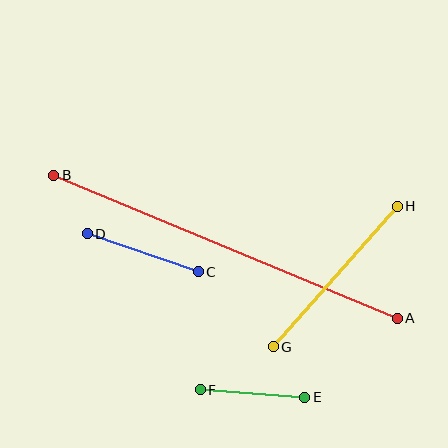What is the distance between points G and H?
The distance is approximately 187 pixels.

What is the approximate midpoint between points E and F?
The midpoint is at approximately (252, 394) pixels.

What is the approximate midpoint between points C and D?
The midpoint is at approximately (143, 253) pixels.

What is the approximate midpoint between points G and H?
The midpoint is at approximately (335, 276) pixels.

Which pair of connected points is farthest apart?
Points A and B are farthest apart.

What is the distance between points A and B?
The distance is approximately 372 pixels.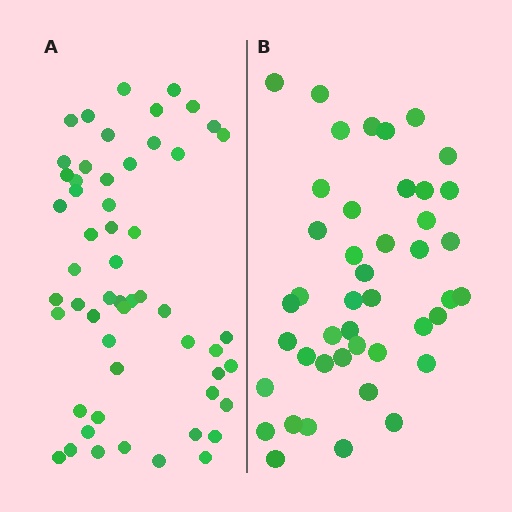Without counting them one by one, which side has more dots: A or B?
Region A (the left region) has more dots.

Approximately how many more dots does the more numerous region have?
Region A has roughly 12 or so more dots than region B.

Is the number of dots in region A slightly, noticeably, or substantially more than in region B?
Region A has noticeably more, but not dramatically so. The ratio is roughly 1.2 to 1.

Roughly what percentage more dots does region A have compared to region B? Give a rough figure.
About 25% more.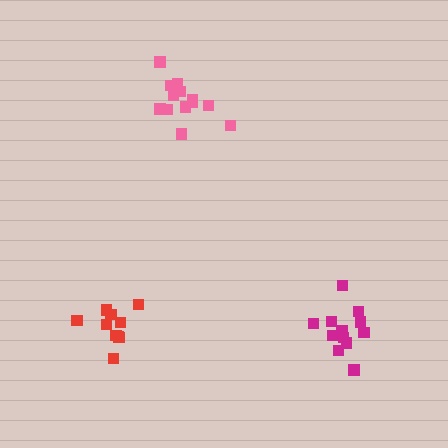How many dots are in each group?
Group 1: 10 dots, Group 2: 12 dots, Group 3: 13 dots (35 total).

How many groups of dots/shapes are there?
There are 3 groups.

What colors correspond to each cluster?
The clusters are colored: red, magenta, pink.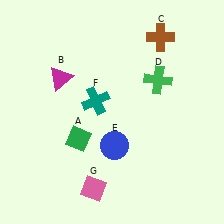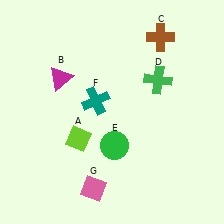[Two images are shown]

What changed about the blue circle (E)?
In Image 1, E is blue. In Image 2, it changed to green.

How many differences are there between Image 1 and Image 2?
There are 2 differences between the two images.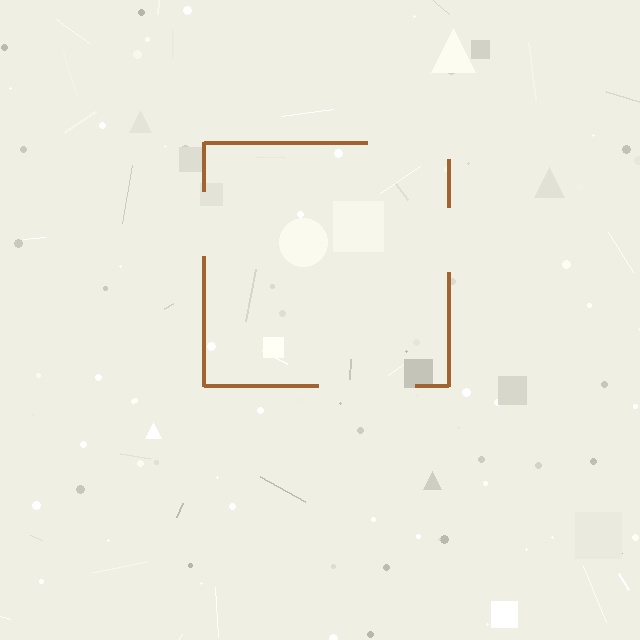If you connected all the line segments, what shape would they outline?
They would outline a square.